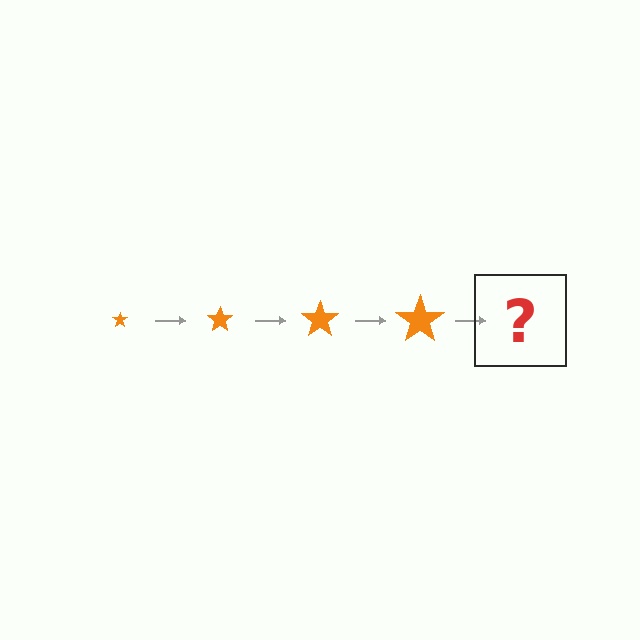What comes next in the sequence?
The next element should be an orange star, larger than the previous one.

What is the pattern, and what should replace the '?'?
The pattern is that the star gets progressively larger each step. The '?' should be an orange star, larger than the previous one.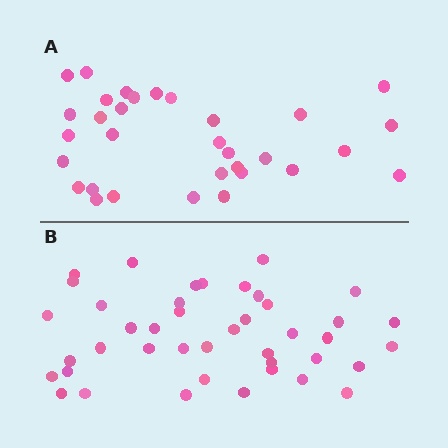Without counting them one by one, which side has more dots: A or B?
Region B (the bottom region) has more dots.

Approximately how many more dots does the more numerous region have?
Region B has roughly 10 or so more dots than region A.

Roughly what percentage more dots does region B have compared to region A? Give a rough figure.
About 30% more.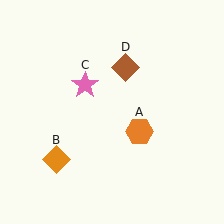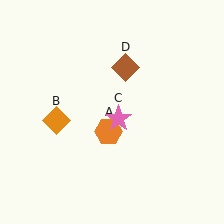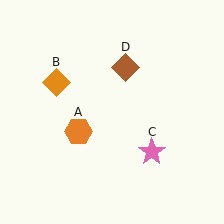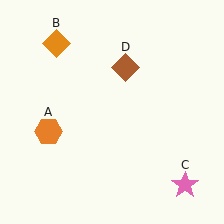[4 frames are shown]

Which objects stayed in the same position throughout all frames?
Brown diamond (object D) remained stationary.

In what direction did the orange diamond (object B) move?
The orange diamond (object B) moved up.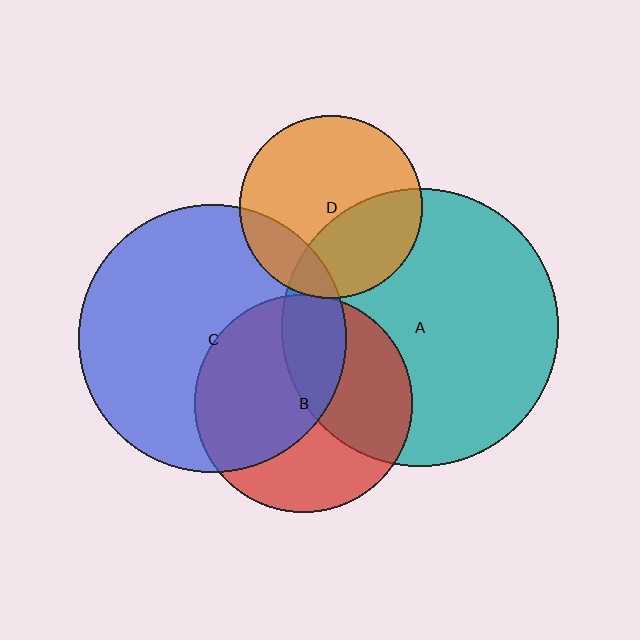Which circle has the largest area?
Circle A (teal).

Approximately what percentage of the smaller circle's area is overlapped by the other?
Approximately 35%.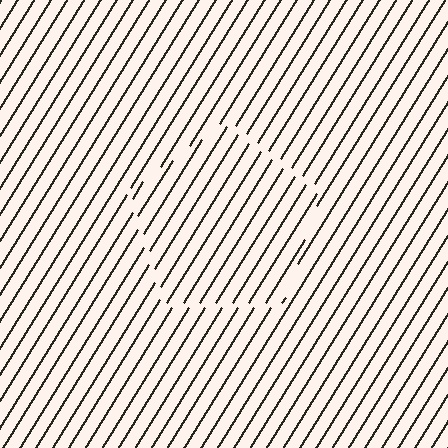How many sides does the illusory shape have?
5 sides — the line-ends trace a pentagon.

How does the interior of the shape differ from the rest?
The interior of the shape contains the same grating, shifted by half a period — the contour is defined by the phase discontinuity where line-ends from the inner and outer gratings abut.